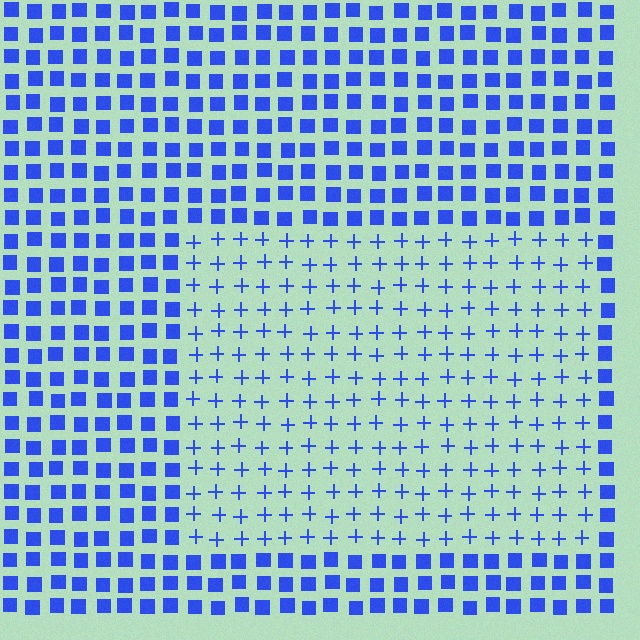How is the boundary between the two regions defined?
The boundary is defined by a change in element shape: plus signs inside vs. squares outside. All elements share the same color and spacing.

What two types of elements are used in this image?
The image uses plus signs inside the rectangle region and squares outside it.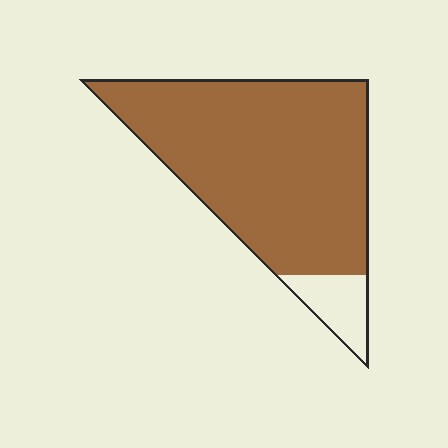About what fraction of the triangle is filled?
About nine tenths (9/10).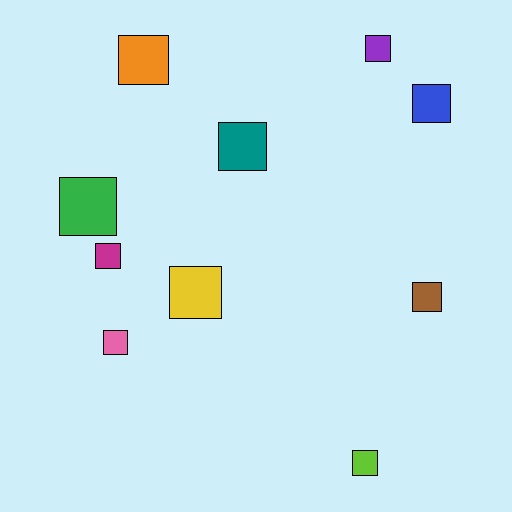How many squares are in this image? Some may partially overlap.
There are 10 squares.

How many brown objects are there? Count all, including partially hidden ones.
There is 1 brown object.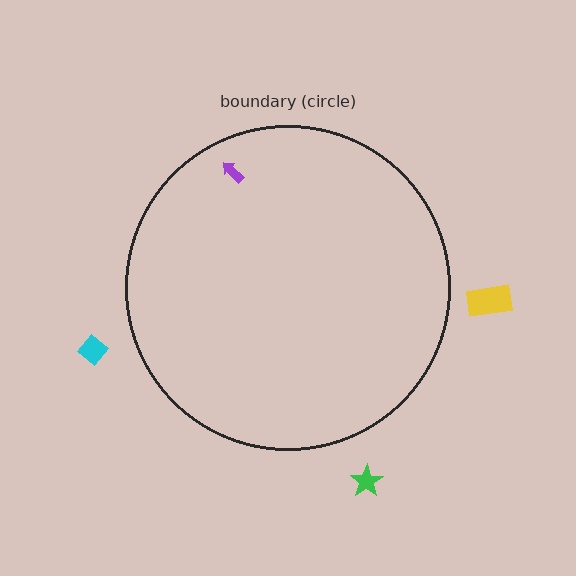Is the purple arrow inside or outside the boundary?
Inside.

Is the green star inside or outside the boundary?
Outside.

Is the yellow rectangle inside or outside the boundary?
Outside.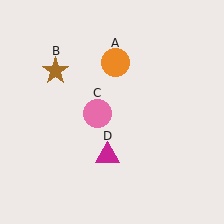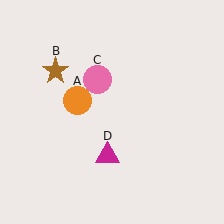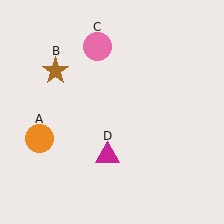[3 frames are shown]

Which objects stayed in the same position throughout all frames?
Brown star (object B) and magenta triangle (object D) remained stationary.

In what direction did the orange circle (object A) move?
The orange circle (object A) moved down and to the left.